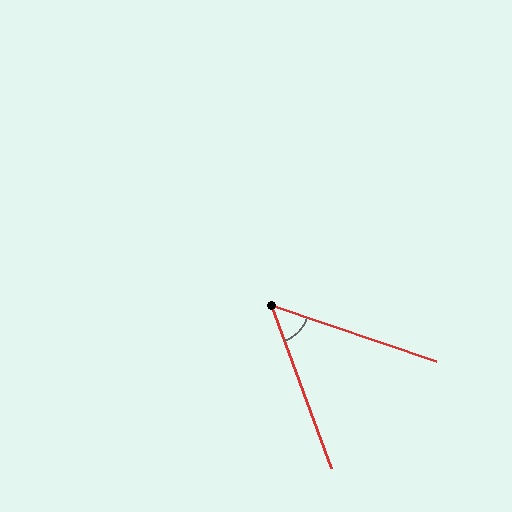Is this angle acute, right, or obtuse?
It is acute.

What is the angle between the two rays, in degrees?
Approximately 51 degrees.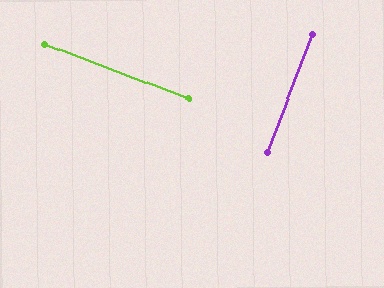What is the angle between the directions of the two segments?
Approximately 90 degrees.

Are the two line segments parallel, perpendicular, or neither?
Perpendicular — they meet at approximately 90°.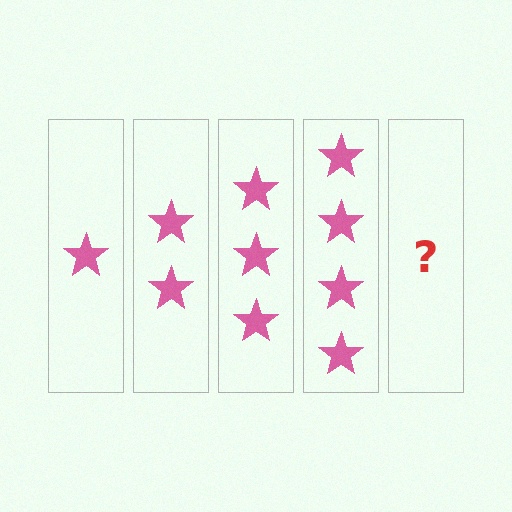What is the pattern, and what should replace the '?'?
The pattern is that each step adds one more star. The '?' should be 5 stars.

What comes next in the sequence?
The next element should be 5 stars.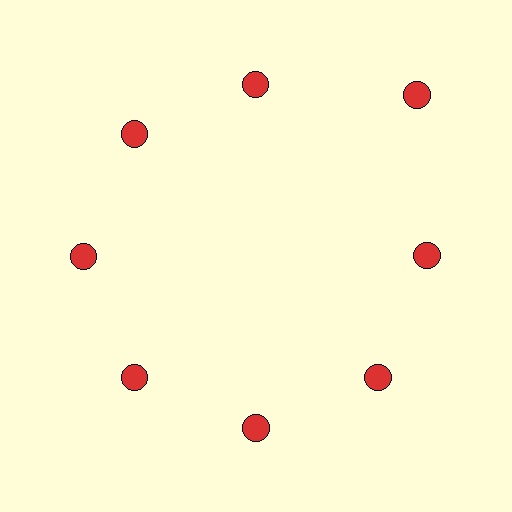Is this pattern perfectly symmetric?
No. The 8 red circles are arranged in a ring, but one element near the 2 o'clock position is pushed outward from the center, breaking the 8-fold rotational symmetry.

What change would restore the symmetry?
The symmetry would be restored by moving it inward, back onto the ring so that all 8 circles sit at equal angles and equal distance from the center.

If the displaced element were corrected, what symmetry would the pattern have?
It would have 8-fold rotational symmetry — the pattern would map onto itself every 45 degrees.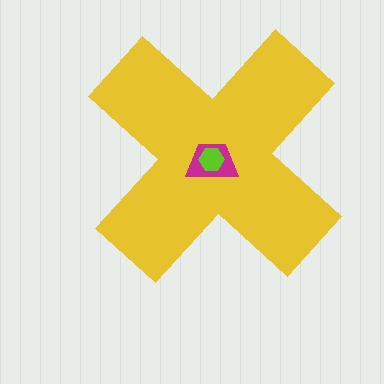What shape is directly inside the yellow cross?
The magenta trapezoid.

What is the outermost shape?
The yellow cross.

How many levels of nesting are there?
3.